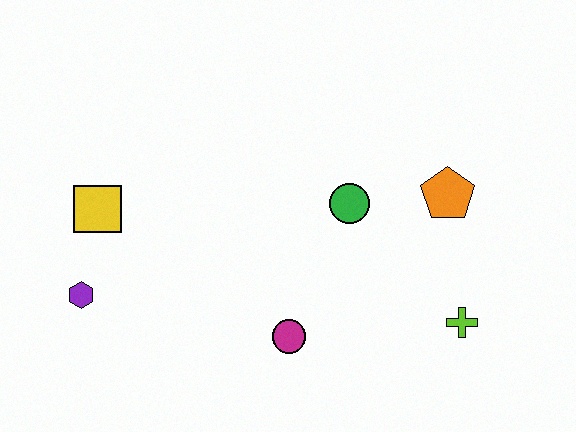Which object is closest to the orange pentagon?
The green circle is closest to the orange pentagon.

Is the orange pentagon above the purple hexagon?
Yes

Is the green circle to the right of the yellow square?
Yes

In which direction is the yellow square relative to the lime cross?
The yellow square is to the left of the lime cross.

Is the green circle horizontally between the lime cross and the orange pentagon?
No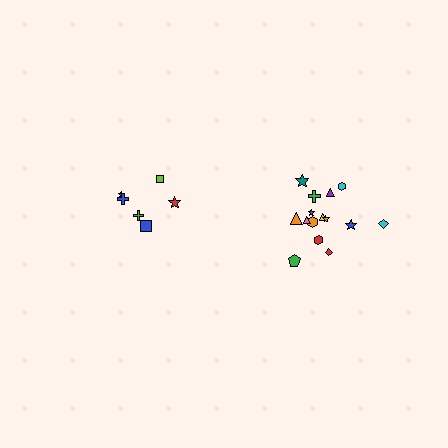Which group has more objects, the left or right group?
The right group.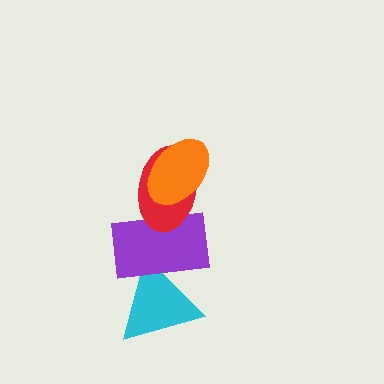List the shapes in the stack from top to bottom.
From top to bottom: the orange ellipse, the red ellipse, the purple rectangle, the cyan triangle.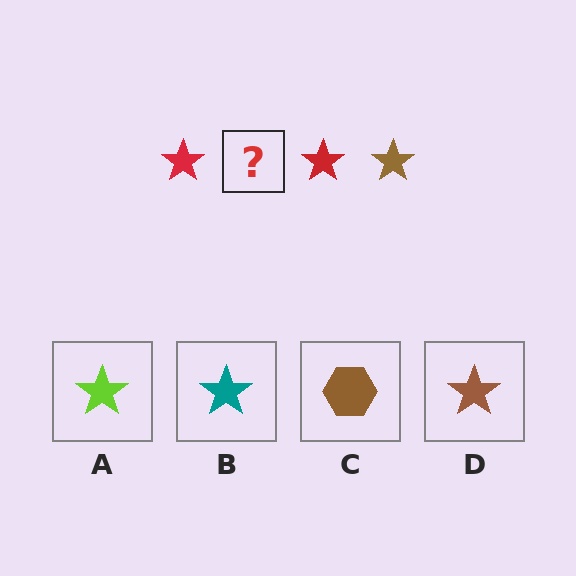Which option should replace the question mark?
Option D.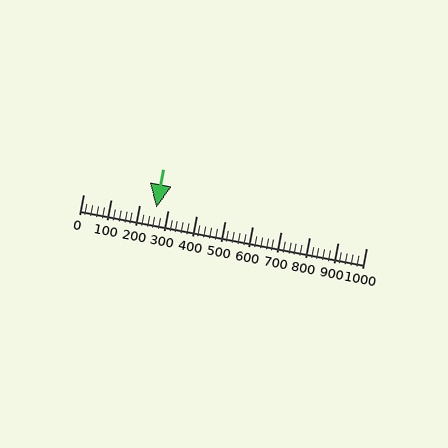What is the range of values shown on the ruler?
The ruler shows values from 0 to 1000.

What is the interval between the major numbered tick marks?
The major tick marks are spaced 100 units apart.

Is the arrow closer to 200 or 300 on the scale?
The arrow is closer to 300.